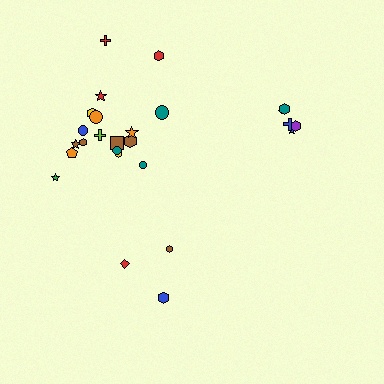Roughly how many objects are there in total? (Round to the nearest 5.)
Roughly 25 objects in total.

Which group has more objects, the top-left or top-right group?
The top-left group.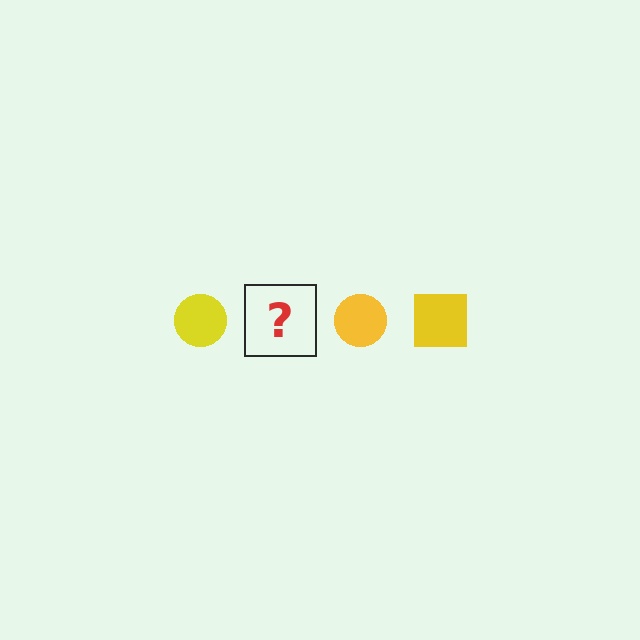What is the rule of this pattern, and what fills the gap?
The rule is that the pattern cycles through circle, square shapes in yellow. The gap should be filled with a yellow square.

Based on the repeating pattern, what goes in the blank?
The blank should be a yellow square.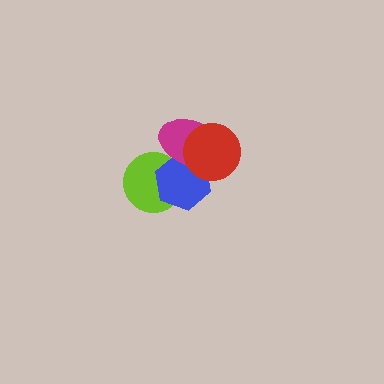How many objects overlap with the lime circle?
2 objects overlap with the lime circle.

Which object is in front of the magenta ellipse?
The red circle is in front of the magenta ellipse.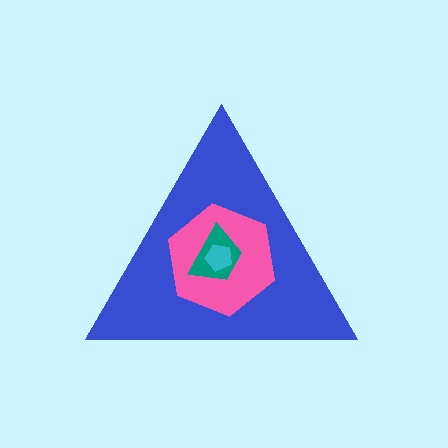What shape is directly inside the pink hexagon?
The teal trapezoid.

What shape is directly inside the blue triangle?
The pink hexagon.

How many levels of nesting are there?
4.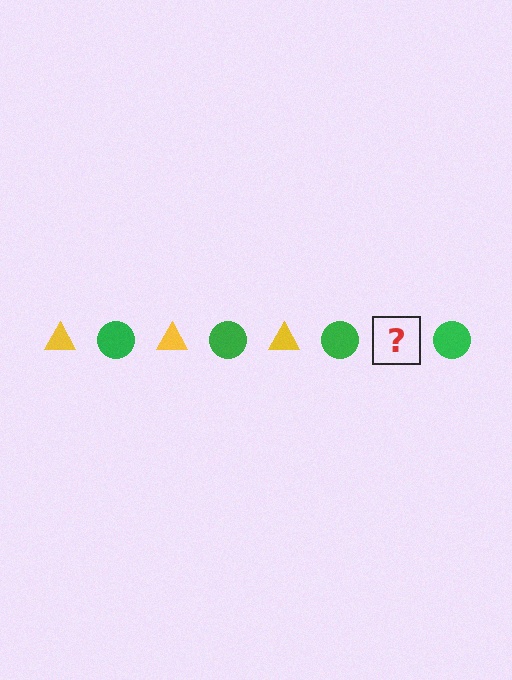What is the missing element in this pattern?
The missing element is a yellow triangle.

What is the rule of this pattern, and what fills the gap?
The rule is that the pattern alternates between yellow triangle and green circle. The gap should be filled with a yellow triangle.